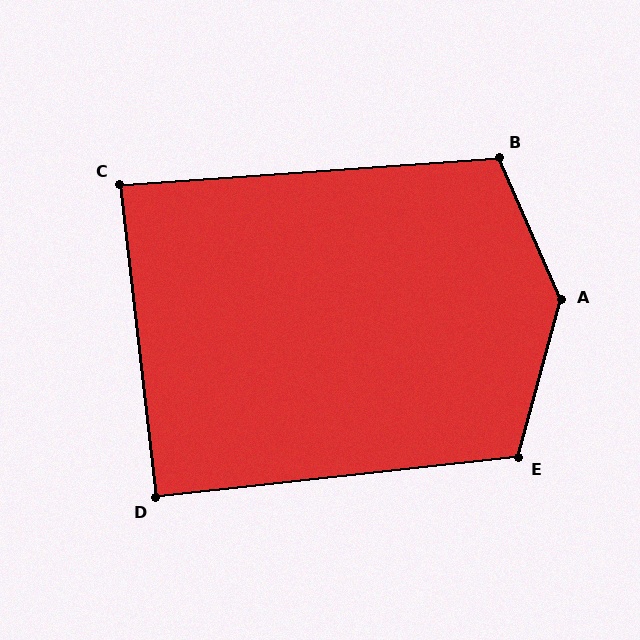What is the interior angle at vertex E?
Approximately 111 degrees (obtuse).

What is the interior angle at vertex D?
Approximately 90 degrees (approximately right).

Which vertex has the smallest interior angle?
C, at approximately 88 degrees.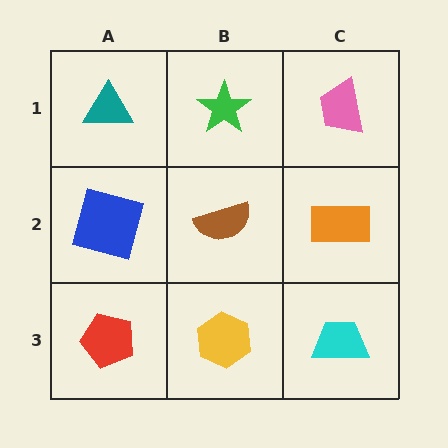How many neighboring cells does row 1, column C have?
2.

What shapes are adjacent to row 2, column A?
A teal triangle (row 1, column A), a red pentagon (row 3, column A), a brown semicircle (row 2, column B).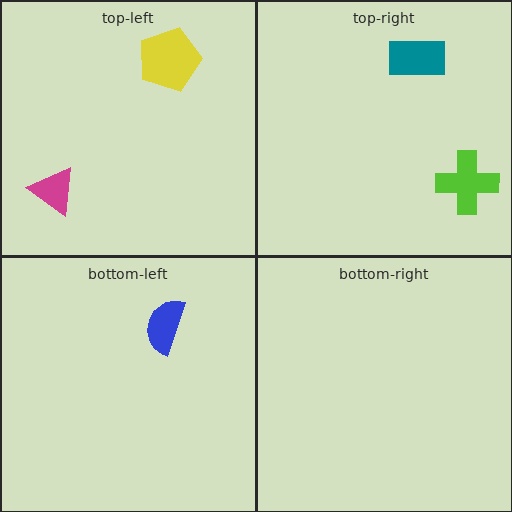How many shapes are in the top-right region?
2.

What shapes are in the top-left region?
The magenta triangle, the yellow pentagon.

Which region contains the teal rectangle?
The top-right region.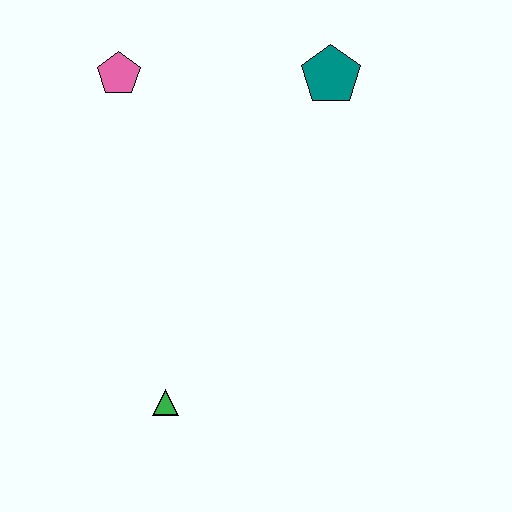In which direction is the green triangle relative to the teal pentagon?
The green triangle is below the teal pentagon.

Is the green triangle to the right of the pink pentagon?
Yes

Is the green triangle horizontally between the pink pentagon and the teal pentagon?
Yes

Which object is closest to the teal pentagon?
The pink pentagon is closest to the teal pentagon.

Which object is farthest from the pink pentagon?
The green triangle is farthest from the pink pentagon.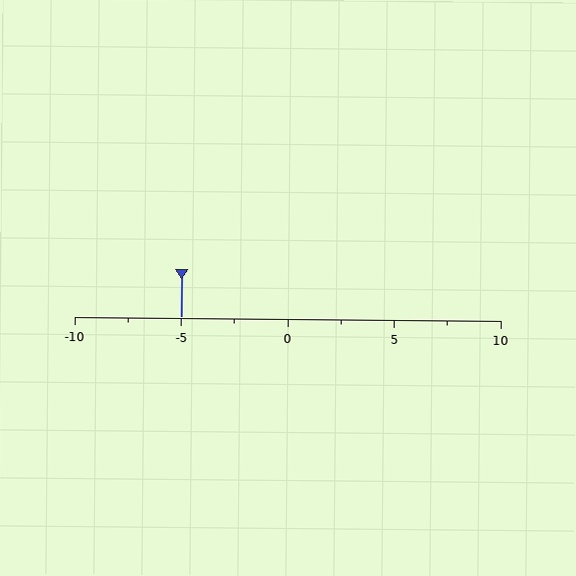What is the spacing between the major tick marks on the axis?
The major ticks are spaced 5 apart.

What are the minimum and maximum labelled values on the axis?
The axis runs from -10 to 10.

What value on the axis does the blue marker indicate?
The marker indicates approximately -5.